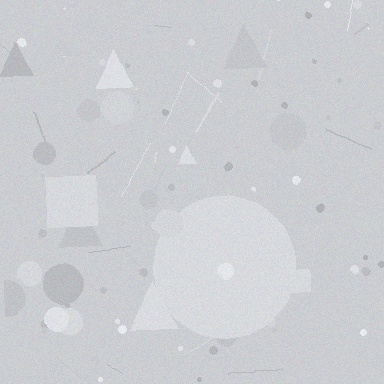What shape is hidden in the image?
A circle is hidden in the image.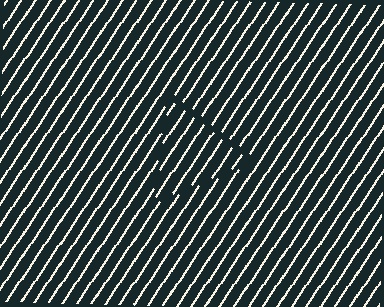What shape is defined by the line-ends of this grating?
An illusory triangle. The interior of the shape contains the same grating, shifted by half a period — the contour is defined by the phase discontinuity where line-ends from the inner and outer gratings abut.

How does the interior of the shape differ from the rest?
The interior of the shape contains the same grating, shifted by half a period — the contour is defined by the phase discontinuity where line-ends from the inner and outer gratings abut.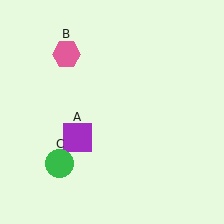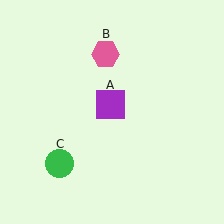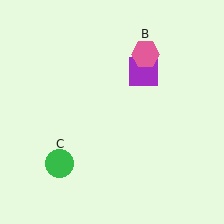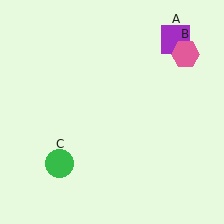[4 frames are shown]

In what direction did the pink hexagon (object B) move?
The pink hexagon (object B) moved right.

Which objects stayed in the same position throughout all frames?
Green circle (object C) remained stationary.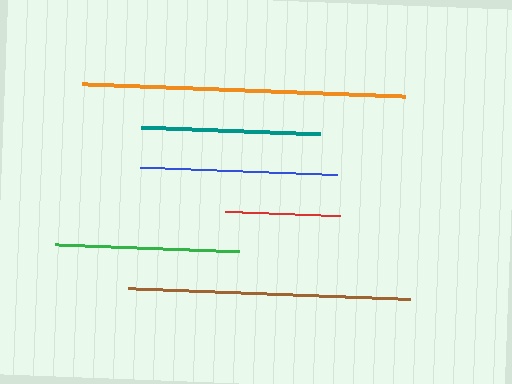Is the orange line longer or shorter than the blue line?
The orange line is longer than the blue line.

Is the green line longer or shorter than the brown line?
The brown line is longer than the green line.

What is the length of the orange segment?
The orange segment is approximately 323 pixels long.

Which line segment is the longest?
The orange line is the longest at approximately 323 pixels.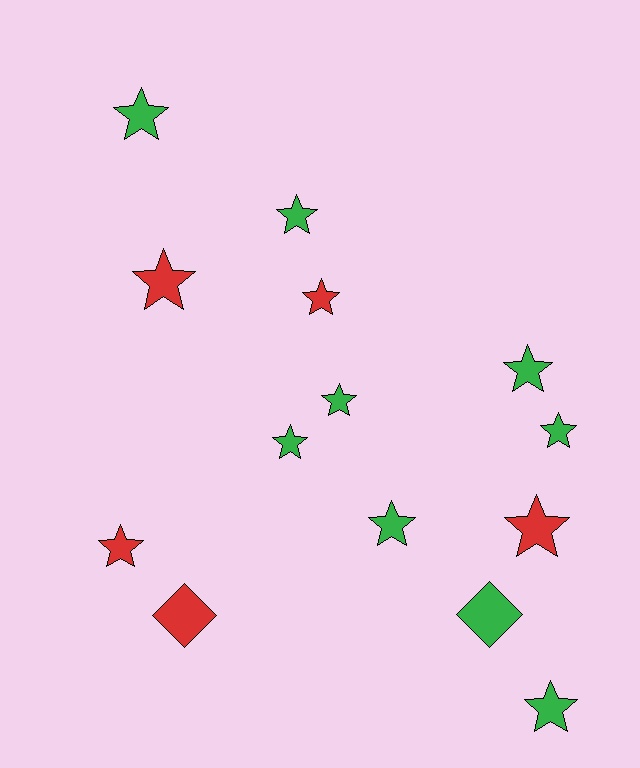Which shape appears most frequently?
Star, with 12 objects.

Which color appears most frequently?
Green, with 9 objects.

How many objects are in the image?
There are 14 objects.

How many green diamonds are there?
There is 1 green diamond.